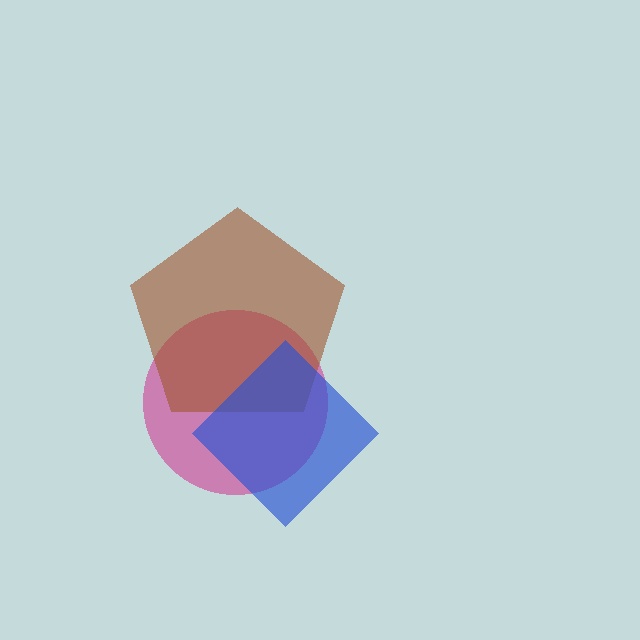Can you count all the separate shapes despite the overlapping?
Yes, there are 3 separate shapes.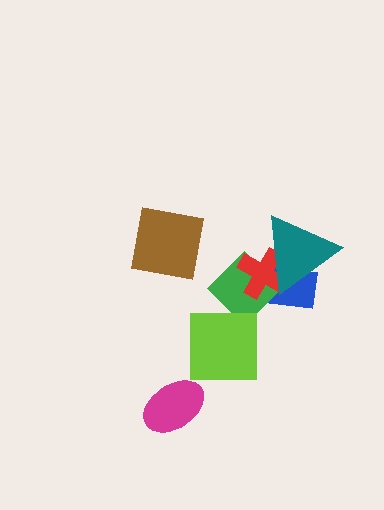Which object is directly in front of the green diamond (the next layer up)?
The red cross is directly in front of the green diamond.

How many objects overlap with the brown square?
0 objects overlap with the brown square.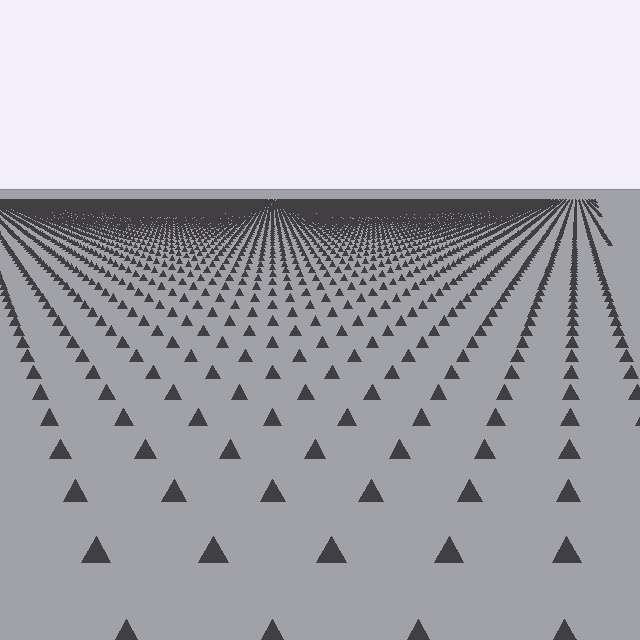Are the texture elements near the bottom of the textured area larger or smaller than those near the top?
Larger. Near the bottom, elements are closer to the viewer and appear at a bigger on-screen size.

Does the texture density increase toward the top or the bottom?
Density increases toward the top.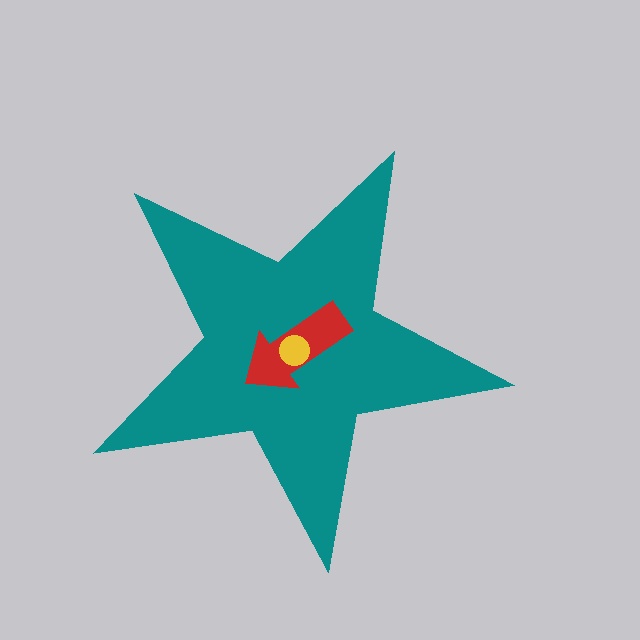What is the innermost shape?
The yellow circle.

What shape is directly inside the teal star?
The red arrow.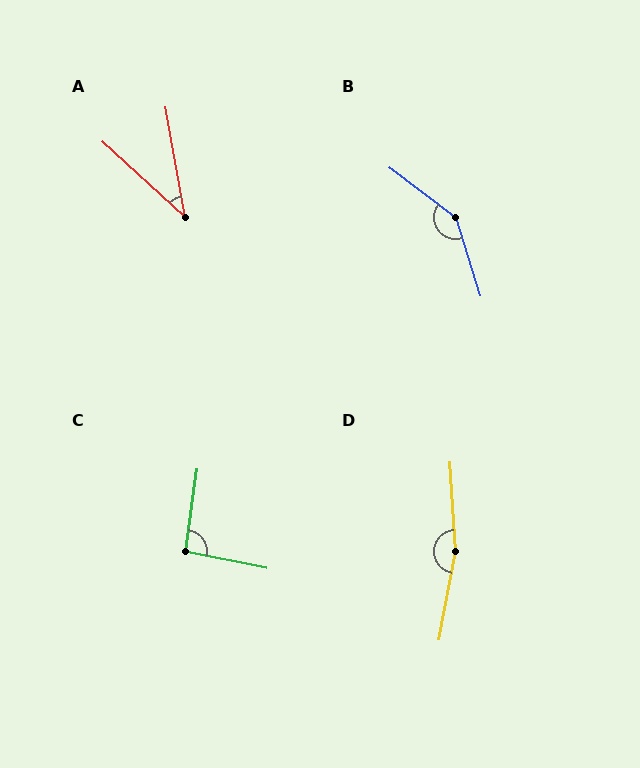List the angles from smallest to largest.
A (38°), C (94°), B (145°), D (166°).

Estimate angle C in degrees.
Approximately 94 degrees.